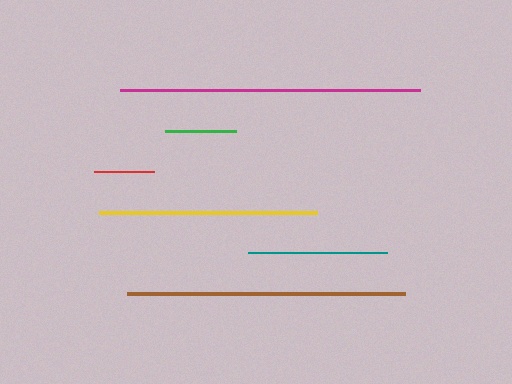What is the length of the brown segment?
The brown segment is approximately 279 pixels long.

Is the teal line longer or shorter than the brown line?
The brown line is longer than the teal line.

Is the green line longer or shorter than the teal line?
The teal line is longer than the green line.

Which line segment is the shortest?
The red line is the shortest at approximately 60 pixels.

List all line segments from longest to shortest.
From longest to shortest: magenta, brown, yellow, teal, green, red.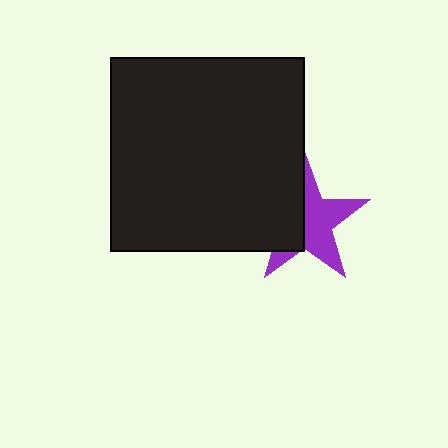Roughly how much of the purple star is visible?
About half of it is visible (roughly 56%).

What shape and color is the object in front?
The object in front is a black square.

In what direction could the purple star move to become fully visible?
The purple star could move right. That would shift it out from behind the black square entirely.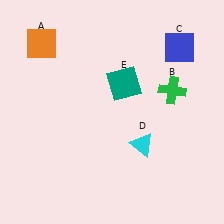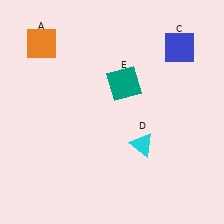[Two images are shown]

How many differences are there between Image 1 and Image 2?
There is 1 difference between the two images.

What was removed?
The green cross (B) was removed in Image 2.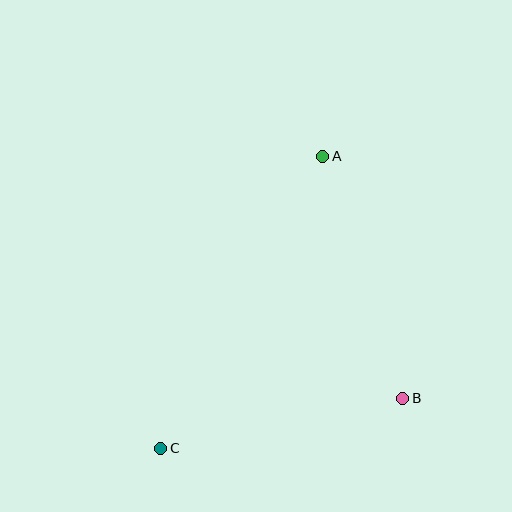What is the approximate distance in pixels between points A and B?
The distance between A and B is approximately 255 pixels.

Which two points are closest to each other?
Points B and C are closest to each other.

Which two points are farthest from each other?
Points A and C are farthest from each other.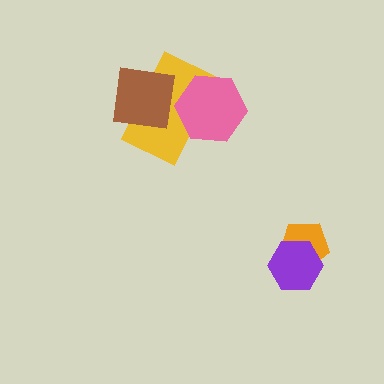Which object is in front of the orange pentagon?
The purple hexagon is in front of the orange pentagon.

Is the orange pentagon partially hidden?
Yes, it is partially covered by another shape.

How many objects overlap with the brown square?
1 object overlaps with the brown square.